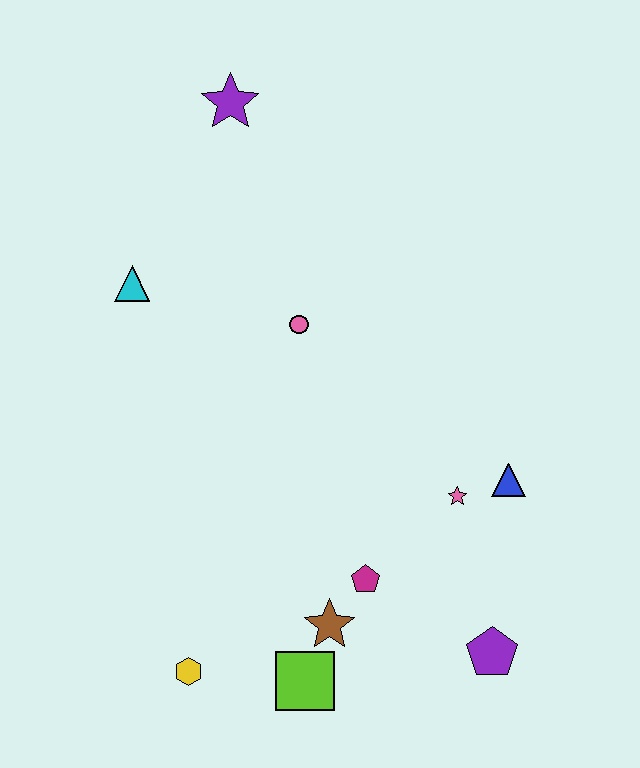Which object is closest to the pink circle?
The cyan triangle is closest to the pink circle.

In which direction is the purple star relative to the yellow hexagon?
The purple star is above the yellow hexagon.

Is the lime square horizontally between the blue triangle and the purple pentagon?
No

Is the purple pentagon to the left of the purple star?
No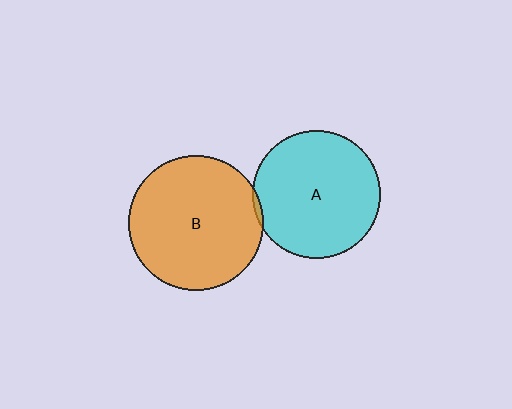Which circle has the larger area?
Circle B (orange).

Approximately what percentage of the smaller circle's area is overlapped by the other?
Approximately 5%.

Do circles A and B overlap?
Yes.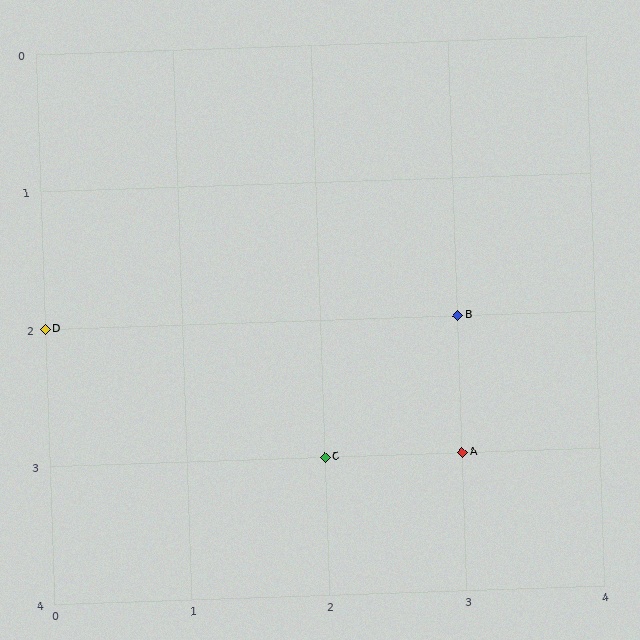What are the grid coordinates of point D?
Point D is at grid coordinates (0, 2).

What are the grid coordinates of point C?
Point C is at grid coordinates (2, 3).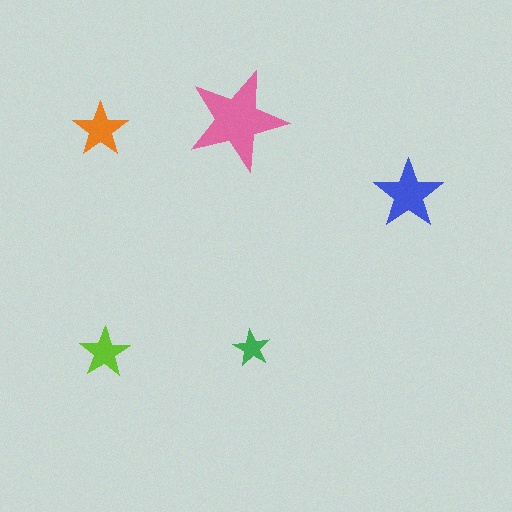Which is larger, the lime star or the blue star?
The blue one.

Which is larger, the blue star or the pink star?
The pink one.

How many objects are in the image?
There are 5 objects in the image.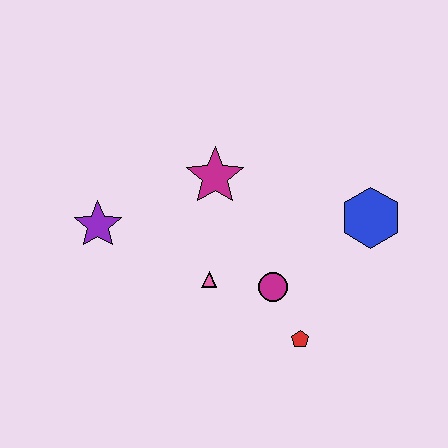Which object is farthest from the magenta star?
The red pentagon is farthest from the magenta star.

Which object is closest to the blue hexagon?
The magenta circle is closest to the blue hexagon.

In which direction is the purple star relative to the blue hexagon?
The purple star is to the left of the blue hexagon.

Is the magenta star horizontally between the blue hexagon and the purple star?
Yes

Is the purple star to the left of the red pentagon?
Yes